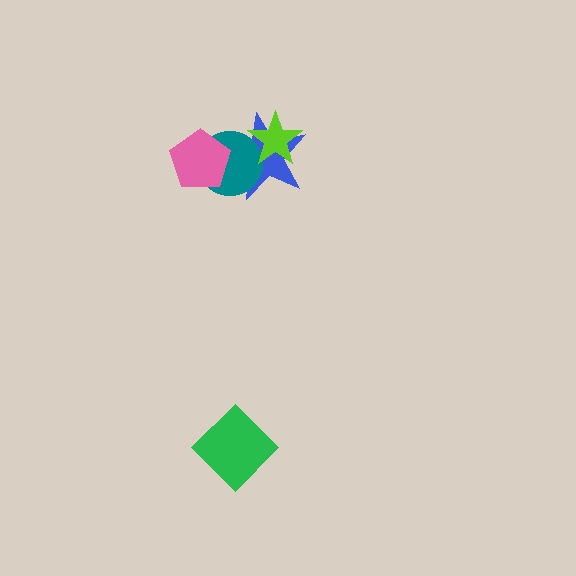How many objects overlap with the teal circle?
3 objects overlap with the teal circle.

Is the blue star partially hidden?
Yes, it is partially covered by another shape.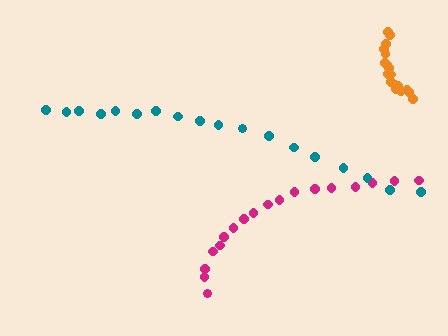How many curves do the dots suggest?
There are 3 distinct paths.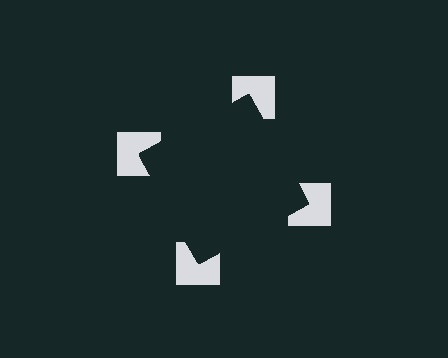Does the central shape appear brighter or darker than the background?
It typically appears slightly darker than the background, even though no actual brightness change is drawn.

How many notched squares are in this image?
There are 4 — one at each vertex of the illusory square.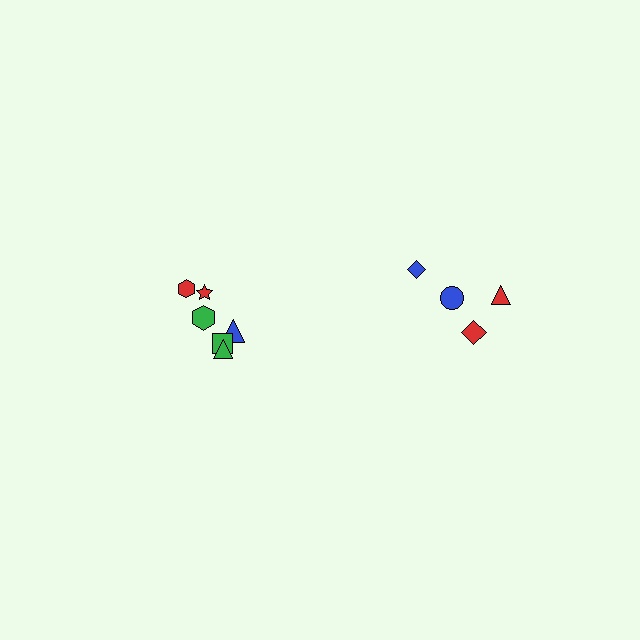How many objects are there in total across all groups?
There are 10 objects.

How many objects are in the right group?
There are 4 objects.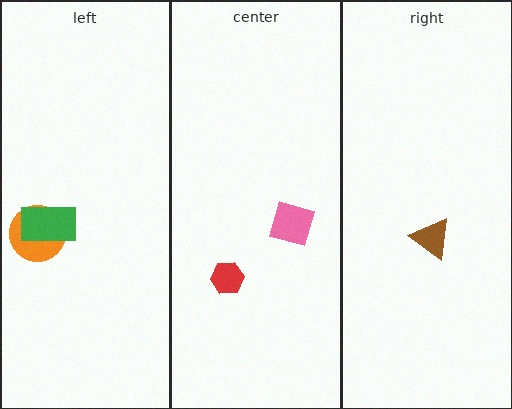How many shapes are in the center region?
2.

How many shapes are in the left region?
2.